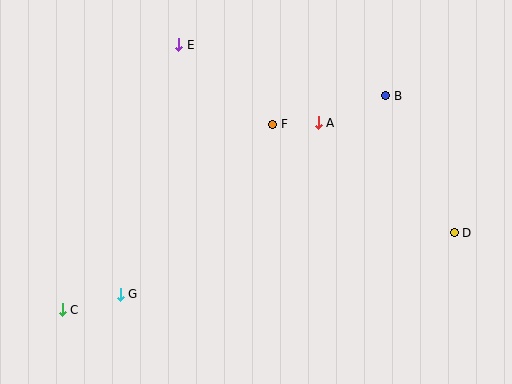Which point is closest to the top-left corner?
Point E is closest to the top-left corner.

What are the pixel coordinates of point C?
Point C is at (62, 310).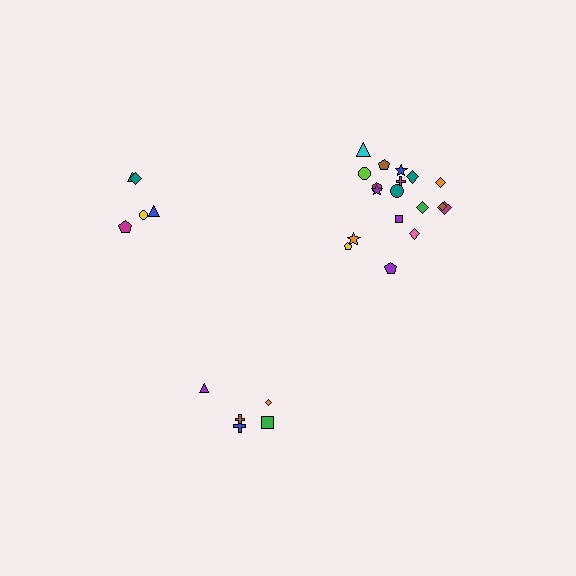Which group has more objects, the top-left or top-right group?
The top-right group.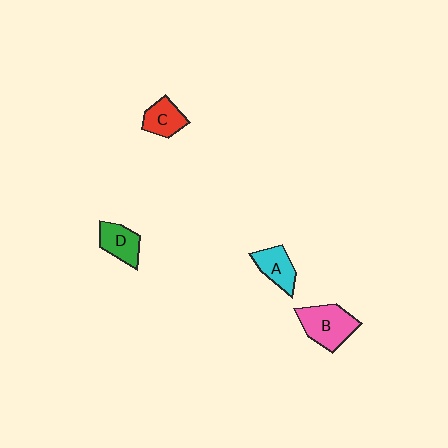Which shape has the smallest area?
Shape C (red).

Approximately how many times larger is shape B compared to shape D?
Approximately 1.5 times.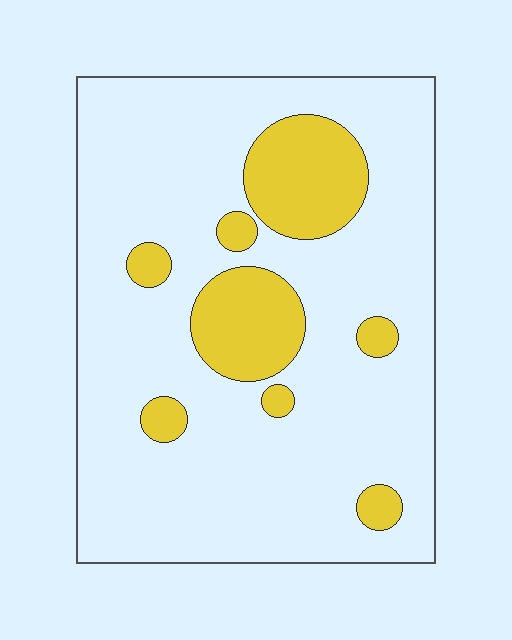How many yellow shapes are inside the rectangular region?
8.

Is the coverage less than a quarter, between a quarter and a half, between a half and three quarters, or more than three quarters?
Less than a quarter.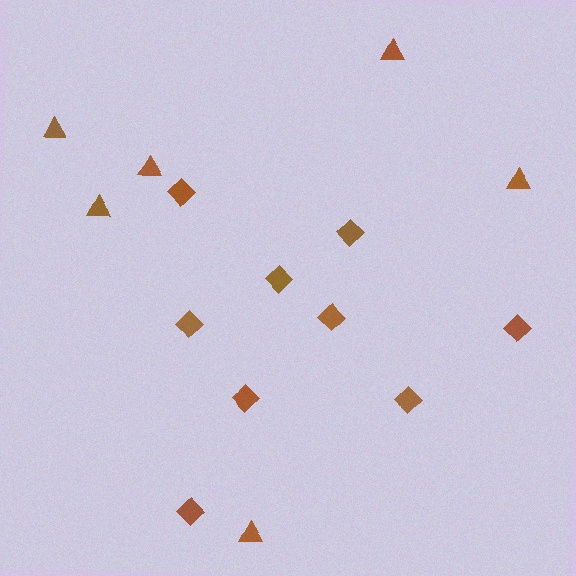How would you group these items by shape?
There are 2 groups: one group of diamonds (9) and one group of triangles (6).